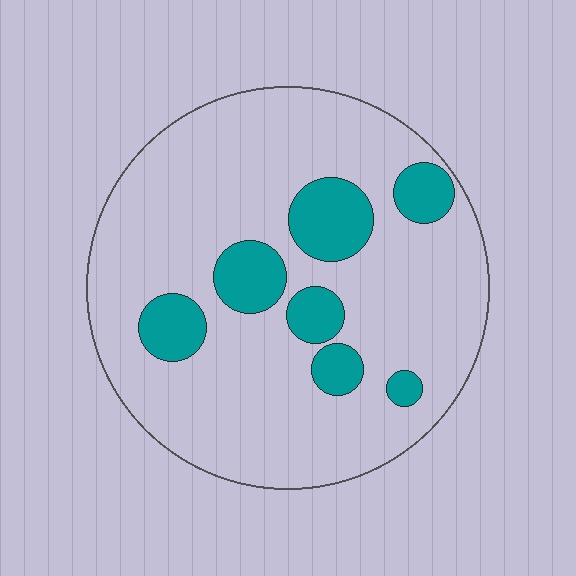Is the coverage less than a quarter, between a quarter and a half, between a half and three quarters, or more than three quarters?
Less than a quarter.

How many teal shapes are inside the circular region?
7.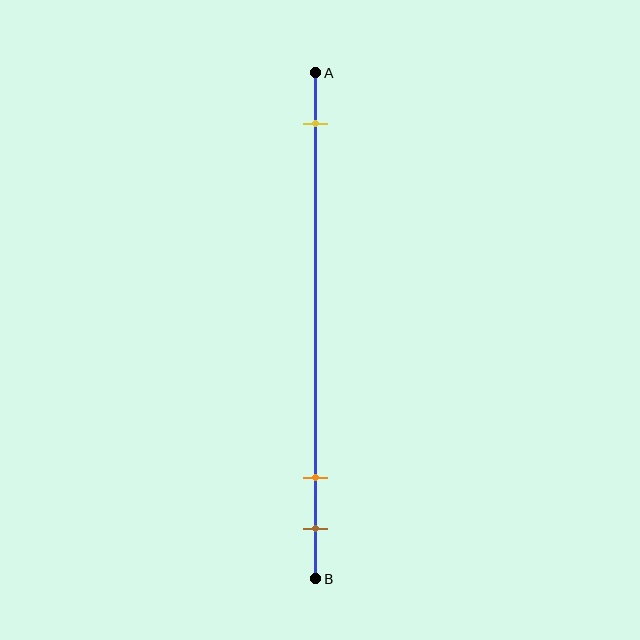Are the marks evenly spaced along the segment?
No, the marks are not evenly spaced.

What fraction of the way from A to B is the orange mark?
The orange mark is approximately 80% (0.8) of the way from A to B.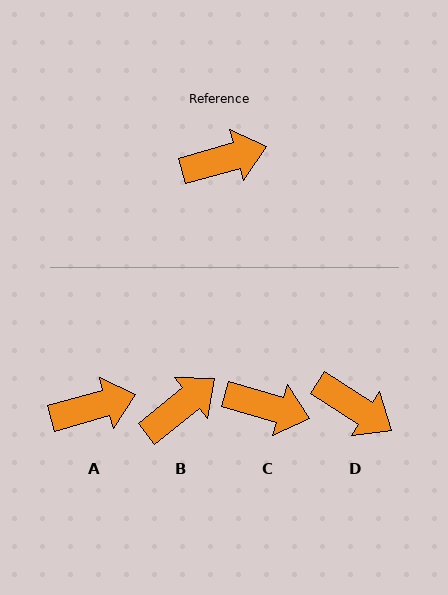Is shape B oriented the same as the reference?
No, it is off by about 23 degrees.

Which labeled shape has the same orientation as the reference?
A.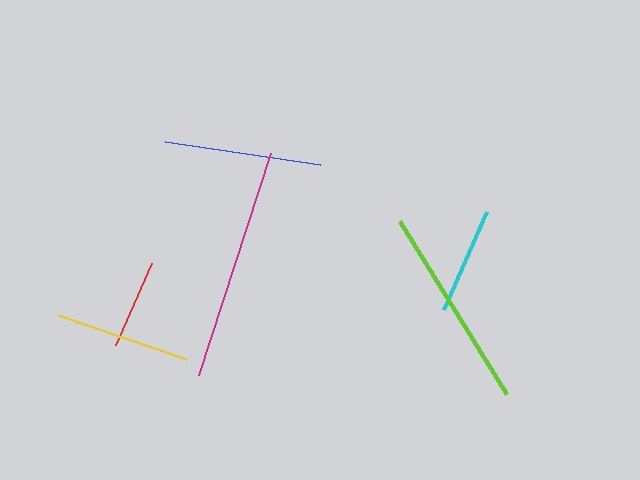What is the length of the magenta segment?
The magenta segment is approximately 234 pixels long.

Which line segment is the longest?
The magenta line is the longest at approximately 234 pixels.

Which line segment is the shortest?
The red line is the shortest at approximately 90 pixels.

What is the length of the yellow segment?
The yellow segment is approximately 135 pixels long.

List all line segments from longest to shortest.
From longest to shortest: magenta, lime, blue, yellow, cyan, red.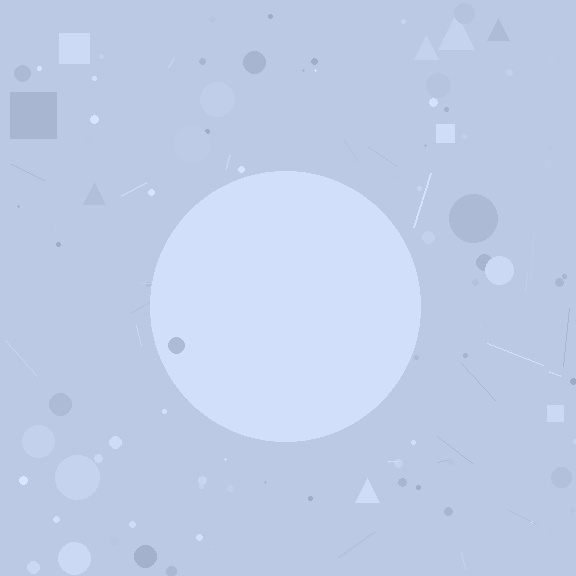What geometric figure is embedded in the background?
A circle is embedded in the background.